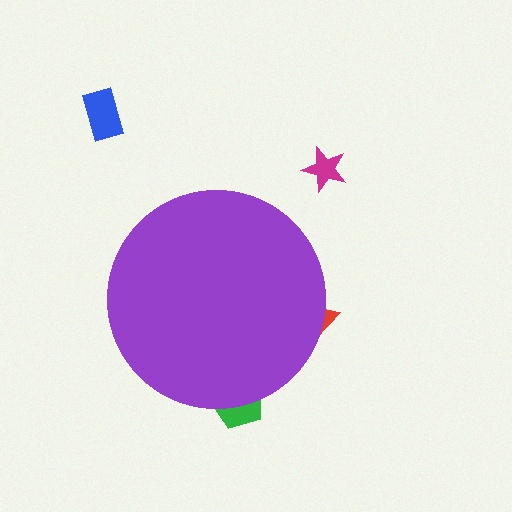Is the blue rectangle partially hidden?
No, the blue rectangle is fully visible.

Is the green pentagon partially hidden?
Yes, the green pentagon is partially hidden behind the purple circle.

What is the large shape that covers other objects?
A purple circle.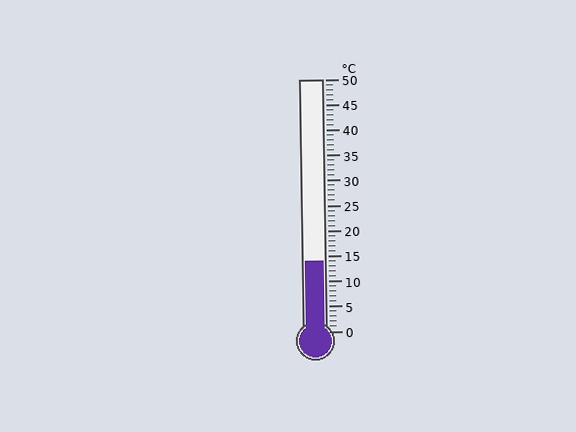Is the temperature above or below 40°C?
The temperature is below 40°C.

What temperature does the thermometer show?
The thermometer shows approximately 14°C.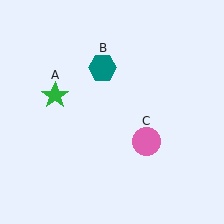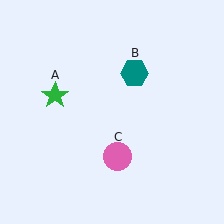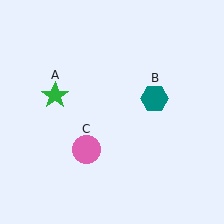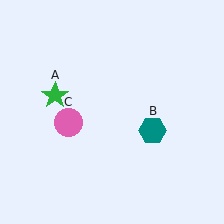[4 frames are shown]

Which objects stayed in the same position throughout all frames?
Green star (object A) remained stationary.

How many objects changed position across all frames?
2 objects changed position: teal hexagon (object B), pink circle (object C).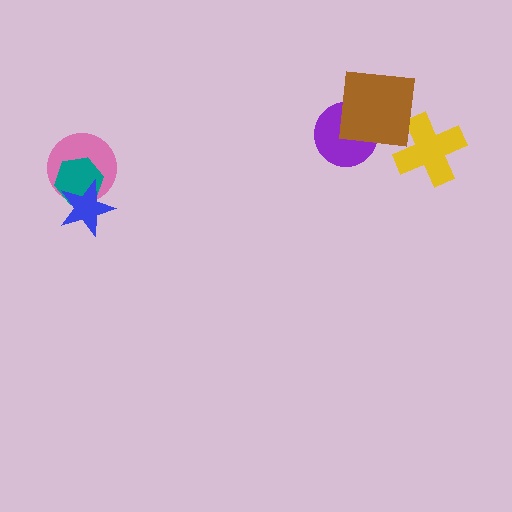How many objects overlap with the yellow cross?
1 object overlaps with the yellow cross.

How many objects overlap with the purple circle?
1 object overlaps with the purple circle.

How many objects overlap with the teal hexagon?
2 objects overlap with the teal hexagon.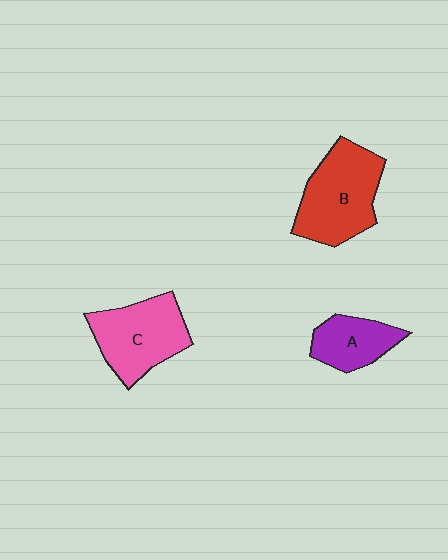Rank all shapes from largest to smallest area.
From largest to smallest: B (red), C (pink), A (purple).